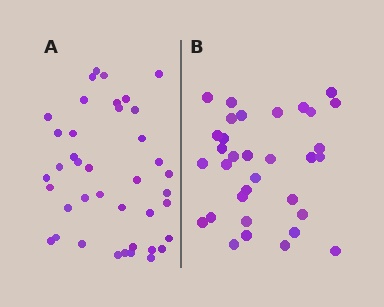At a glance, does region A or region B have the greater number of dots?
Region A (the left region) has more dots.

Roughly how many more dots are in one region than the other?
Region A has roughly 8 or so more dots than region B.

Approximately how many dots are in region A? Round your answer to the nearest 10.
About 40 dots.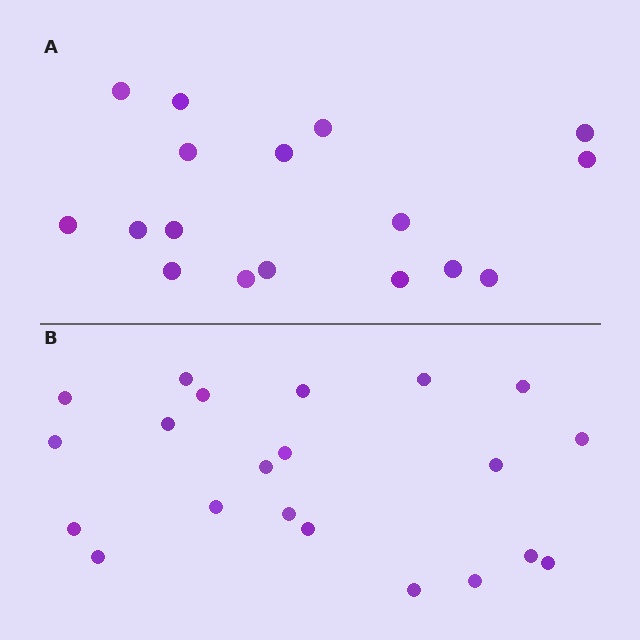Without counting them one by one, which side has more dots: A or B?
Region B (the bottom region) has more dots.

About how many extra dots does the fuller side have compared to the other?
Region B has about 4 more dots than region A.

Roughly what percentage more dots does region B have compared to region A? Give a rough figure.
About 25% more.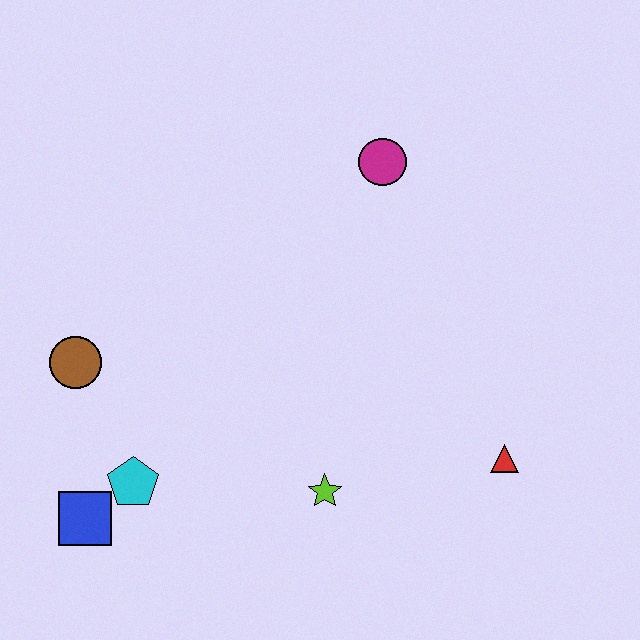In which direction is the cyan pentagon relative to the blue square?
The cyan pentagon is to the right of the blue square.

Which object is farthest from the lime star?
The magenta circle is farthest from the lime star.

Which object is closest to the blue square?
The cyan pentagon is closest to the blue square.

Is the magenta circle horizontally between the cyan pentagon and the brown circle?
No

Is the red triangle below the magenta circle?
Yes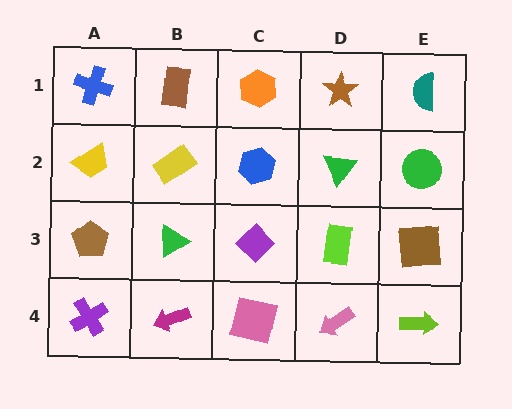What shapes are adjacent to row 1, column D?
A green triangle (row 2, column D), an orange hexagon (row 1, column C), a teal semicircle (row 1, column E).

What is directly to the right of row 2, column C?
A green triangle.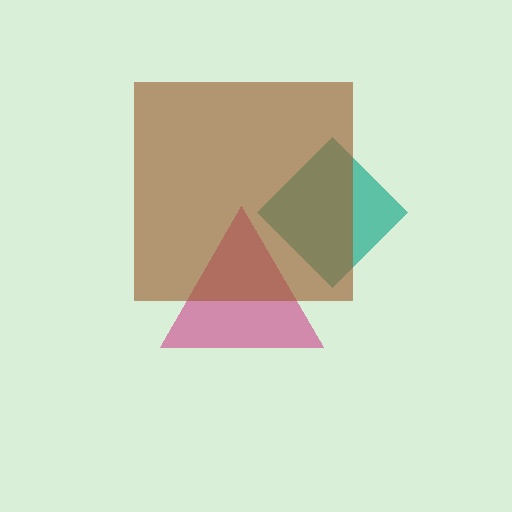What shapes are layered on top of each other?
The layered shapes are: a magenta triangle, a teal diamond, a brown square.